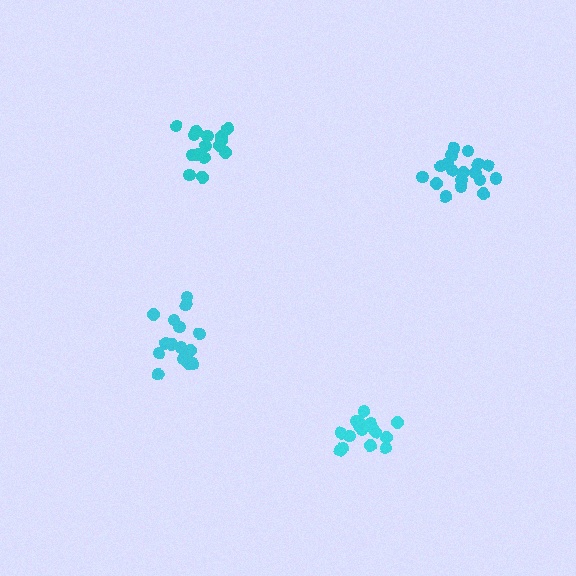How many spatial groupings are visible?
There are 4 spatial groupings.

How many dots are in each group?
Group 1: 17 dots, Group 2: 18 dots, Group 3: 15 dots, Group 4: 18 dots (68 total).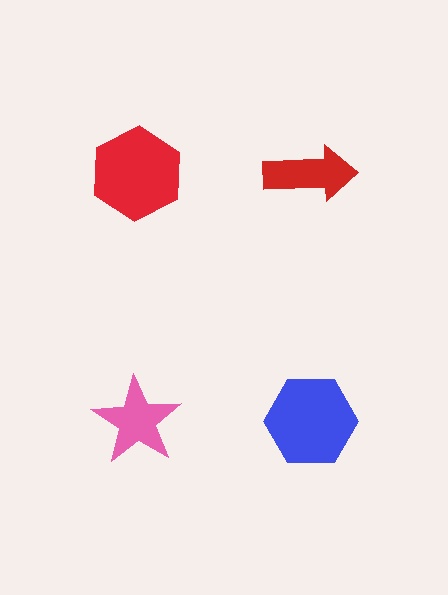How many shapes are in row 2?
2 shapes.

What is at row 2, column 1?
A pink star.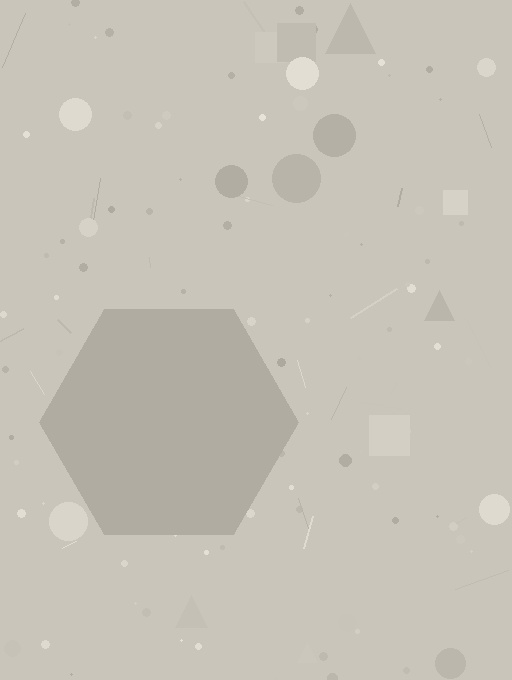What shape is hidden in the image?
A hexagon is hidden in the image.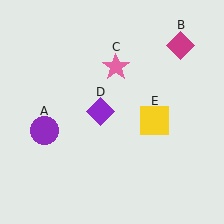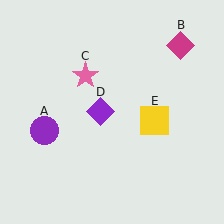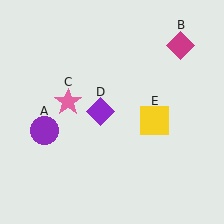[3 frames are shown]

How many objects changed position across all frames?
1 object changed position: pink star (object C).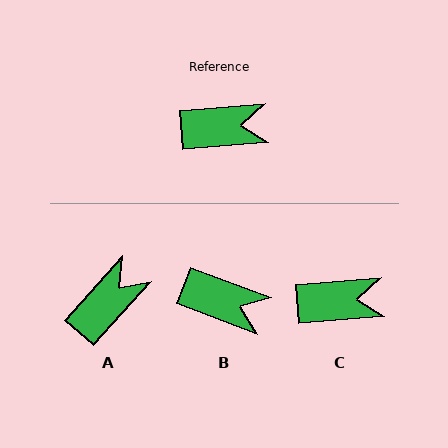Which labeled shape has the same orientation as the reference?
C.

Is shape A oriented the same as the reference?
No, it is off by about 43 degrees.